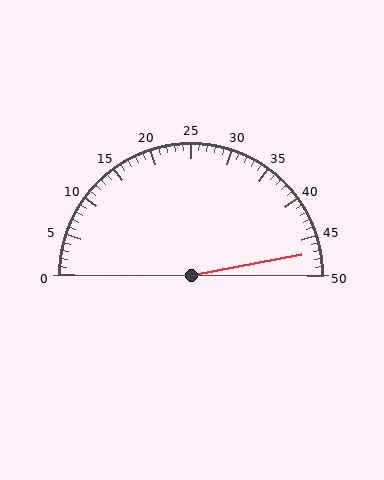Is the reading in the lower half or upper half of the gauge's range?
The reading is in the upper half of the range (0 to 50).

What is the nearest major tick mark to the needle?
The nearest major tick mark is 45.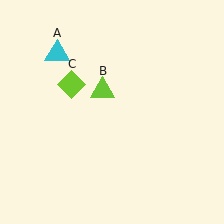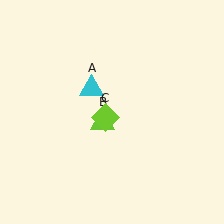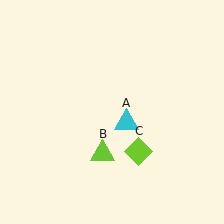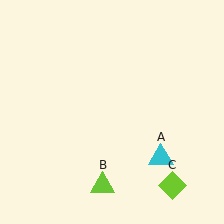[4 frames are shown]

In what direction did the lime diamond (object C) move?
The lime diamond (object C) moved down and to the right.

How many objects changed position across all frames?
3 objects changed position: cyan triangle (object A), lime triangle (object B), lime diamond (object C).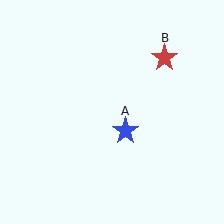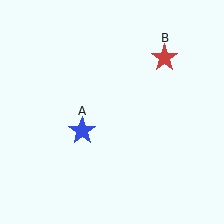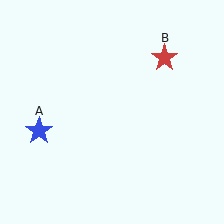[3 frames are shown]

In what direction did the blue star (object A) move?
The blue star (object A) moved left.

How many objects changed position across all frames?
1 object changed position: blue star (object A).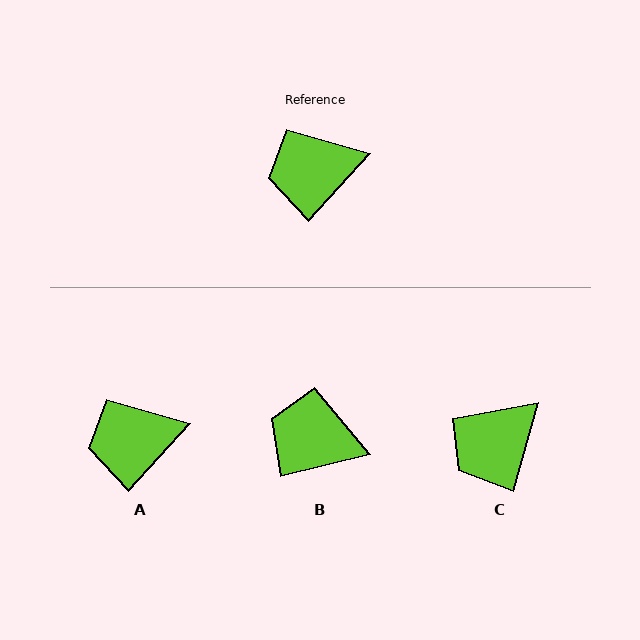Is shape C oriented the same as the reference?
No, it is off by about 27 degrees.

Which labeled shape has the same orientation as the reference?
A.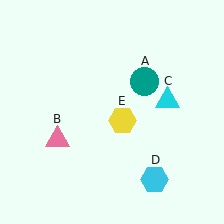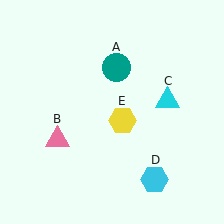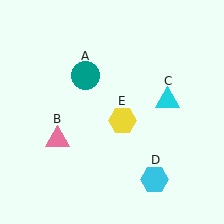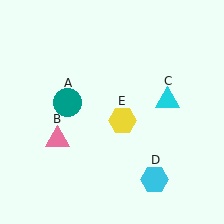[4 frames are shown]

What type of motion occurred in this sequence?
The teal circle (object A) rotated counterclockwise around the center of the scene.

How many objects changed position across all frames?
1 object changed position: teal circle (object A).